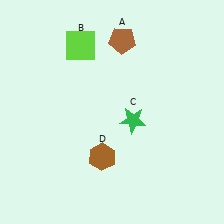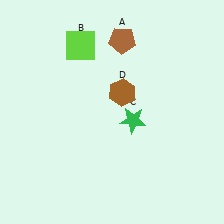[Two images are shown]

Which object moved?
The brown hexagon (D) moved up.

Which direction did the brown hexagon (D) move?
The brown hexagon (D) moved up.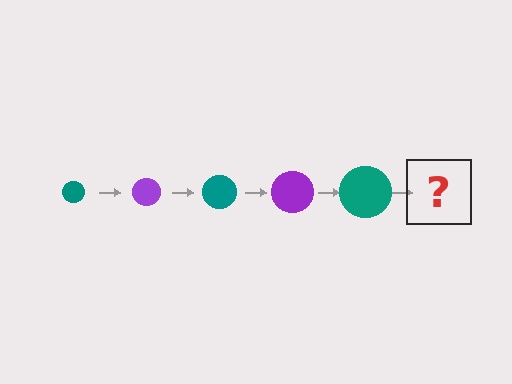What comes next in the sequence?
The next element should be a purple circle, larger than the previous one.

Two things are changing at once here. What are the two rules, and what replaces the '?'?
The two rules are that the circle grows larger each step and the color cycles through teal and purple. The '?' should be a purple circle, larger than the previous one.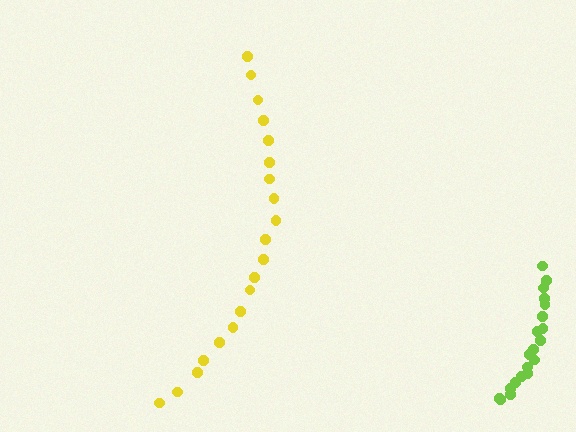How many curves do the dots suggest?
There are 2 distinct paths.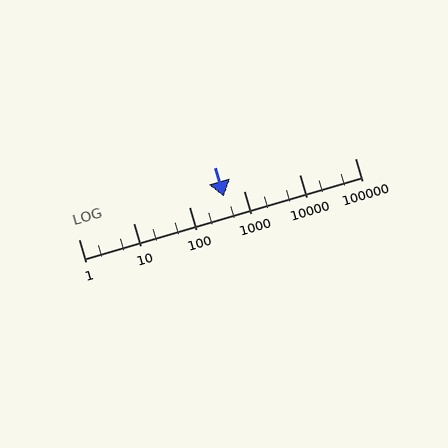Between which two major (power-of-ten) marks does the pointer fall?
The pointer is between 100 and 1000.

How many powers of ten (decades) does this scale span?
The scale spans 5 decades, from 1 to 100000.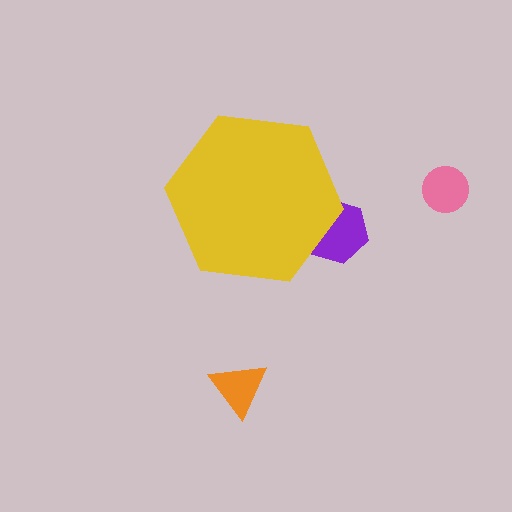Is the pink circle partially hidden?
No, the pink circle is fully visible.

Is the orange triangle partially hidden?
No, the orange triangle is fully visible.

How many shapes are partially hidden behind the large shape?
1 shape is partially hidden.